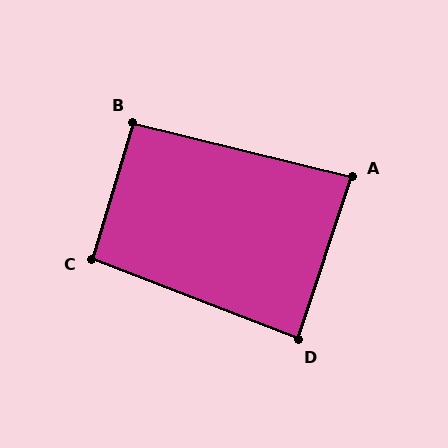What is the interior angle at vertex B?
Approximately 93 degrees (approximately right).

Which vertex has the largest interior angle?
C, at approximately 95 degrees.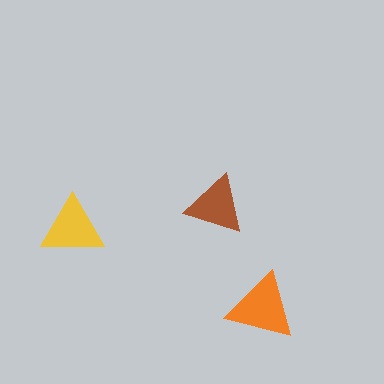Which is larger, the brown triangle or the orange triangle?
The orange one.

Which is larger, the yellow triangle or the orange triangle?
The orange one.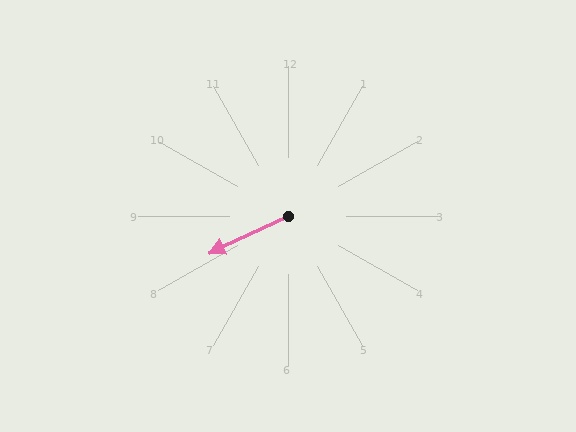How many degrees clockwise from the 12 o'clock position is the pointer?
Approximately 245 degrees.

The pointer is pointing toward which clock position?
Roughly 8 o'clock.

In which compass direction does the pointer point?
Southwest.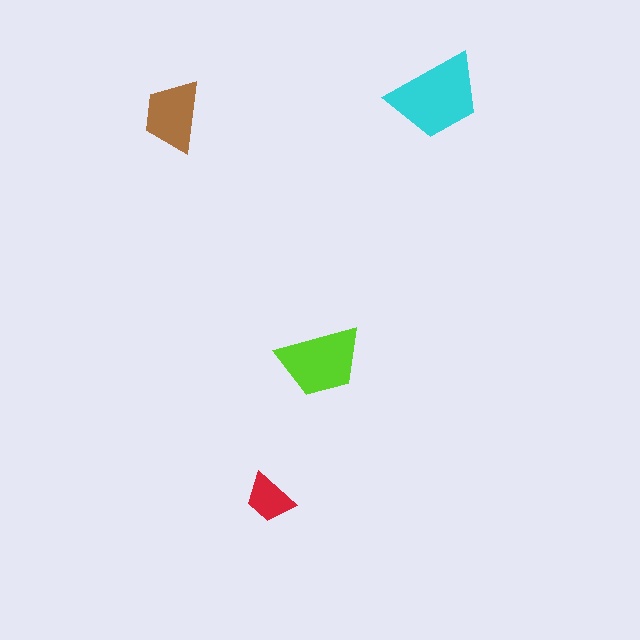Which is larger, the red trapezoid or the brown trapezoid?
The brown one.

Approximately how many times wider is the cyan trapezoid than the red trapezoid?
About 2 times wider.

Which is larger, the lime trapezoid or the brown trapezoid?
The lime one.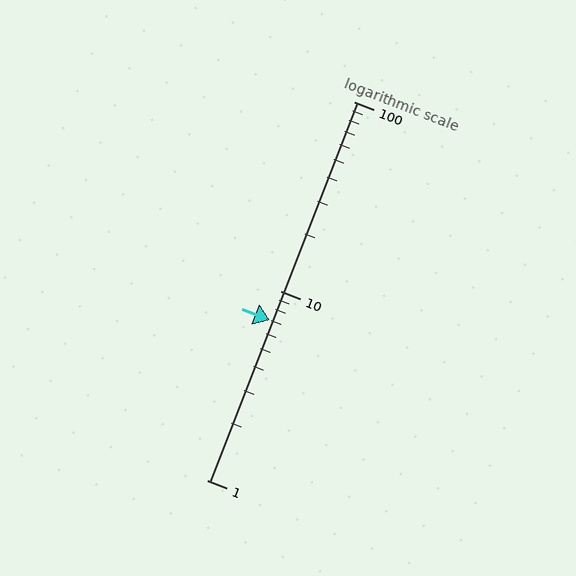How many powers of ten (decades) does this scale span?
The scale spans 2 decades, from 1 to 100.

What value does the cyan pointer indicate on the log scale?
The pointer indicates approximately 7.